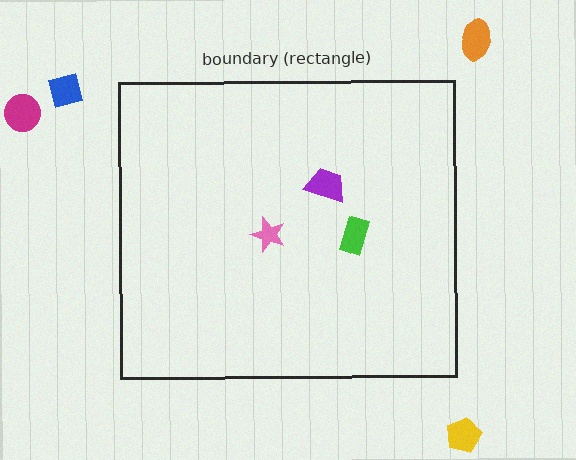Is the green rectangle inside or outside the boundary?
Inside.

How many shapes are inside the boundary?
3 inside, 4 outside.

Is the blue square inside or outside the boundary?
Outside.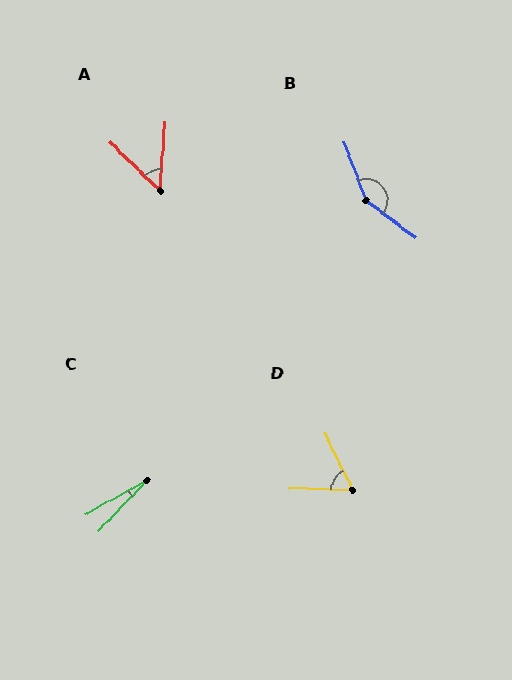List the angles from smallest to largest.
C (18°), A (49°), D (62°), B (147°).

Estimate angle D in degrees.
Approximately 62 degrees.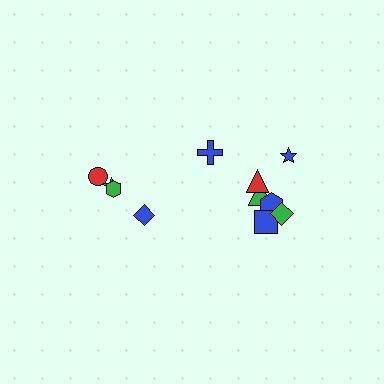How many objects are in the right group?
There are 7 objects.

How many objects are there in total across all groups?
There are 11 objects.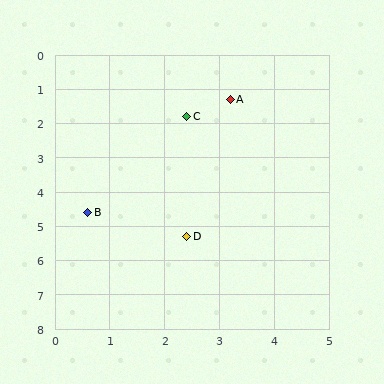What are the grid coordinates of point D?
Point D is at approximately (2.4, 5.3).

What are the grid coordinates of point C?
Point C is at approximately (2.4, 1.8).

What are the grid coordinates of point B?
Point B is at approximately (0.6, 4.6).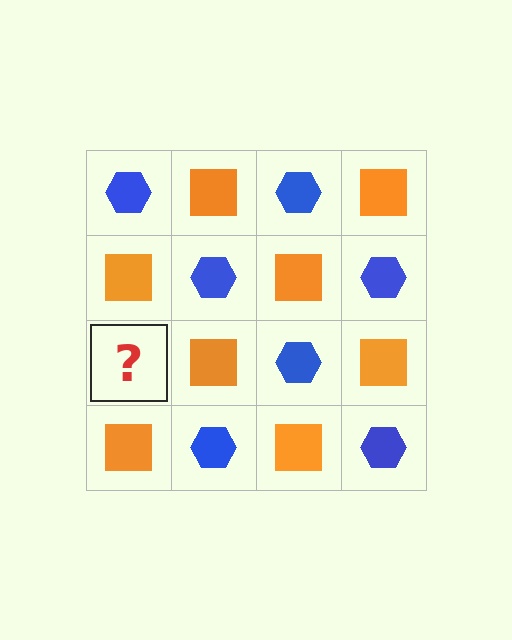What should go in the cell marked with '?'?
The missing cell should contain a blue hexagon.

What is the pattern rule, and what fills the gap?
The rule is that it alternates blue hexagon and orange square in a checkerboard pattern. The gap should be filled with a blue hexagon.